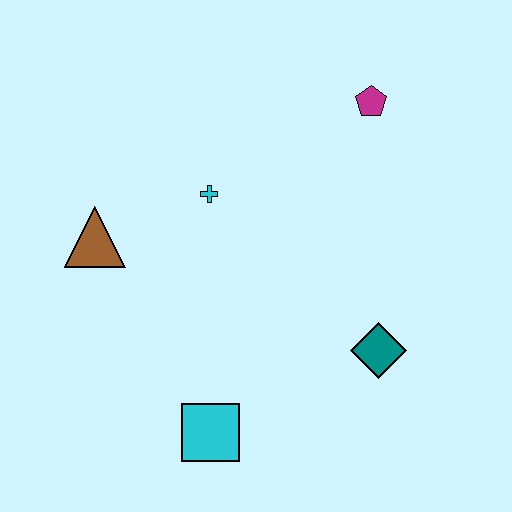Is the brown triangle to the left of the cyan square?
Yes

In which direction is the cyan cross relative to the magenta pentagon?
The cyan cross is to the left of the magenta pentagon.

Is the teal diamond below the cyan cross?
Yes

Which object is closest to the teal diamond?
The cyan square is closest to the teal diamond.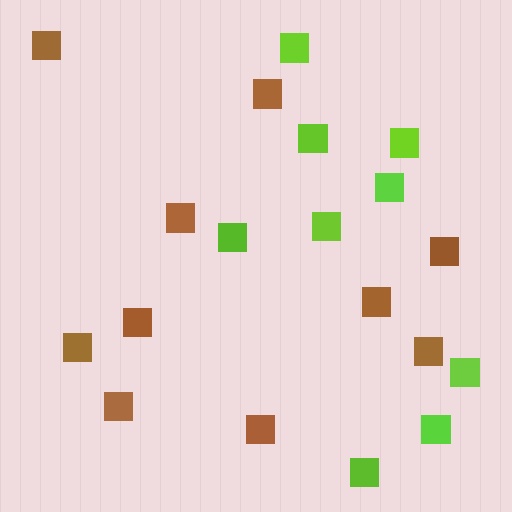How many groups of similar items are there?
There are 2 groups: one group of brown squares (10) and one group of lime squares (9).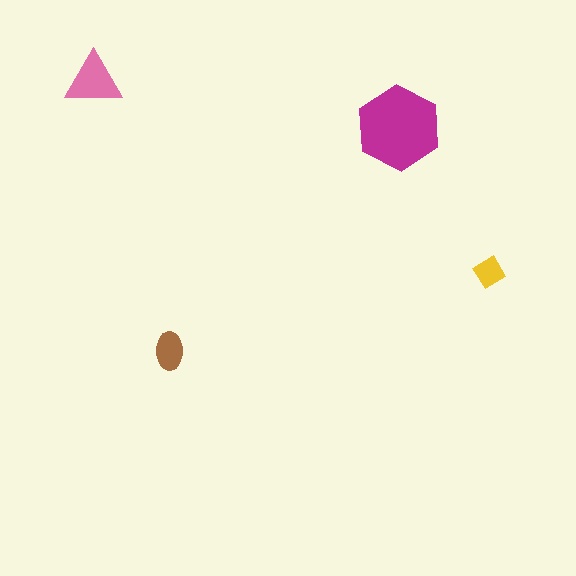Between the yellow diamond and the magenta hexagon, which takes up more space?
The magenta hexagon.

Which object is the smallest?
The yellow diamond.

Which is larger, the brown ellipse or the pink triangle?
The pink triangle.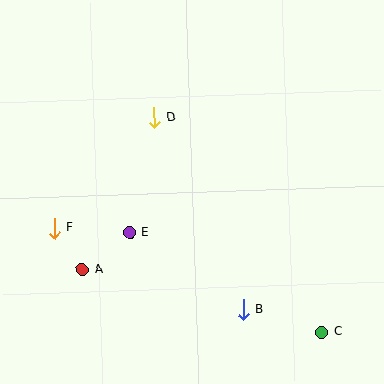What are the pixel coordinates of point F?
Point F is at (55, 228).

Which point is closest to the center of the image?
Point E at (130, 232) is closest to the center.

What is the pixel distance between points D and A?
The distance between D and A is 168 pixels.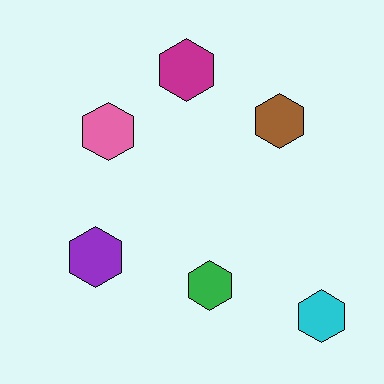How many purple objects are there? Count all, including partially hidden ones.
There is 1 purple object.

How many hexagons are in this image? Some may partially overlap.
There are 6 hexagons.